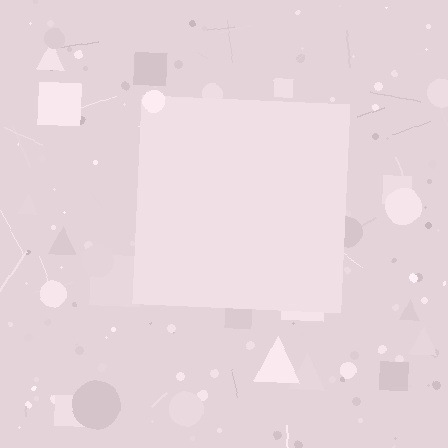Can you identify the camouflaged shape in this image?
The camouflaged shape is a square.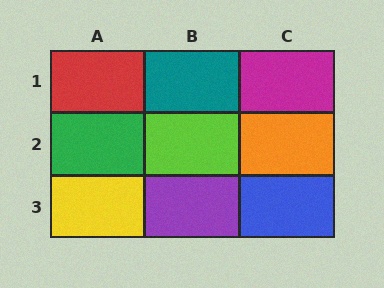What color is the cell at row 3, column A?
Yellow.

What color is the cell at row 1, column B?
Teal.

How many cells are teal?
1 cell is teal.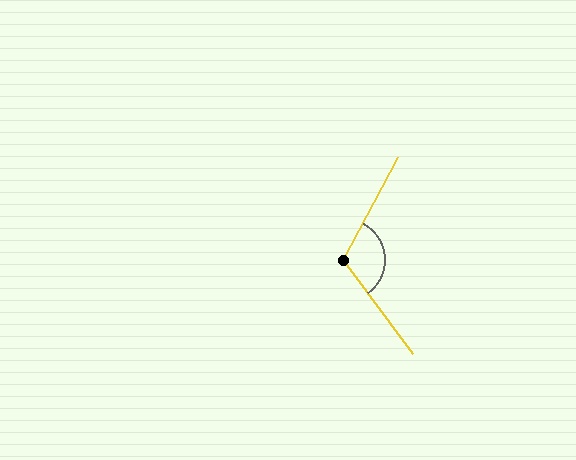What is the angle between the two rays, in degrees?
Approximately 116 degrees.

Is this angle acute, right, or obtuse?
It is obtuse.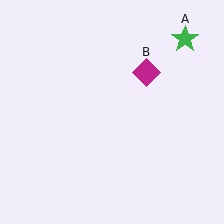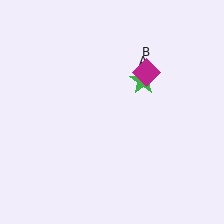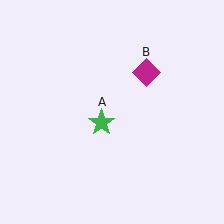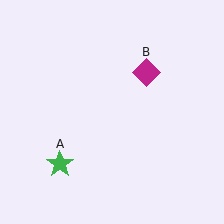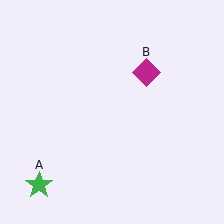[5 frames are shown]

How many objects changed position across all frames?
1 object changed position: green star (object A).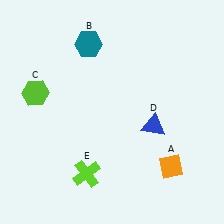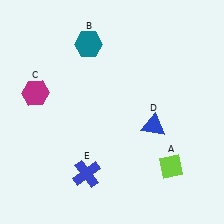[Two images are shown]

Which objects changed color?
A changed from orange to lime. C changed from lime to magenta. E changed from lime to blue.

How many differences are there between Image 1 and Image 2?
There are 3 differences between the two images.